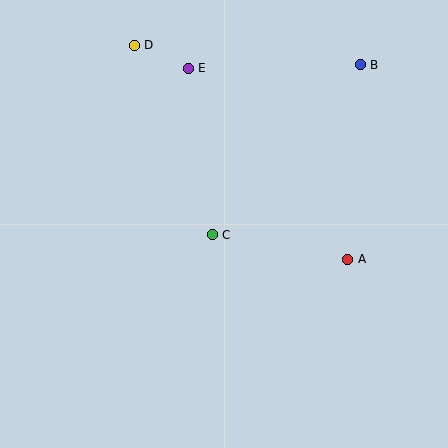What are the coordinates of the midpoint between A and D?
The midpoint between A and D is at (241, 152).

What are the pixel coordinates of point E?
Point E is at (188, 68).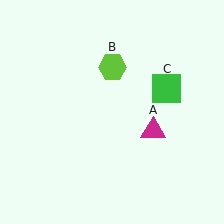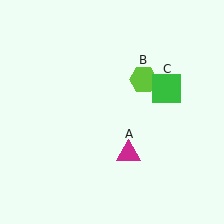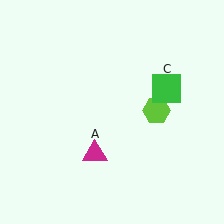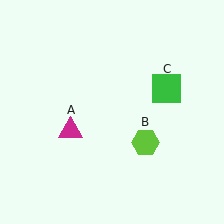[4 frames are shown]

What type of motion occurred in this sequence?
The magenta triangle (object A), lime hexagon (object B) rotated clockwise around the center of the scene.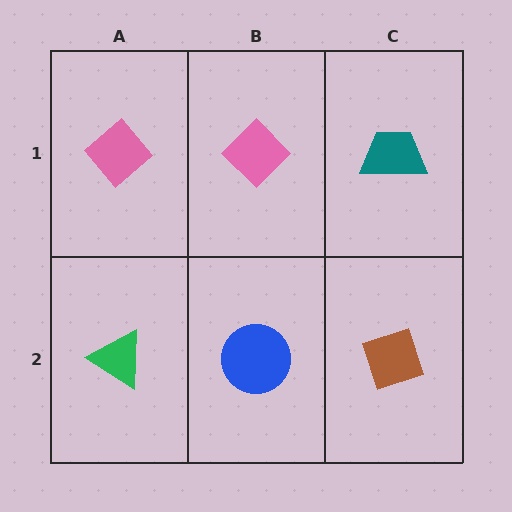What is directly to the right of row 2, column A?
A blue circle.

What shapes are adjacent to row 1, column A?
A green triangle (row 2, column A), a pink diamond (row 1, column B).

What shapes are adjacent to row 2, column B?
A pink diamond (row 1, column B), a green triangle (row 2, column A), a brown diamond (row 2, column C).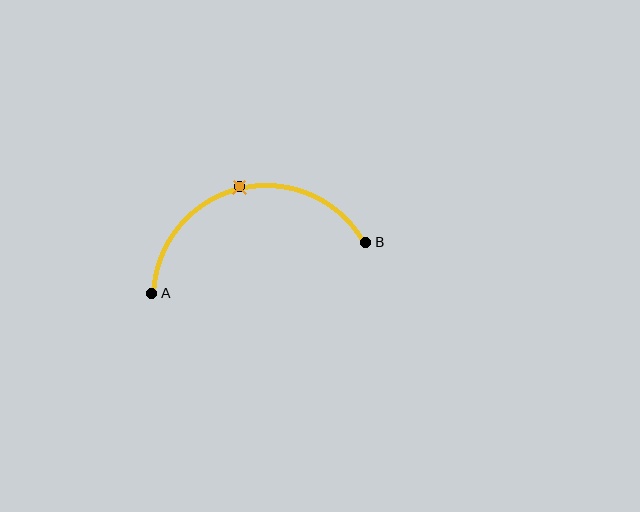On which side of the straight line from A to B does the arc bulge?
The arc bulges above the straight line connecting A and B.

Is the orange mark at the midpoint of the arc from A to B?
Yes. The orange mark lies on the arc at equal arc-length from both A and B — it is the arc midpoint.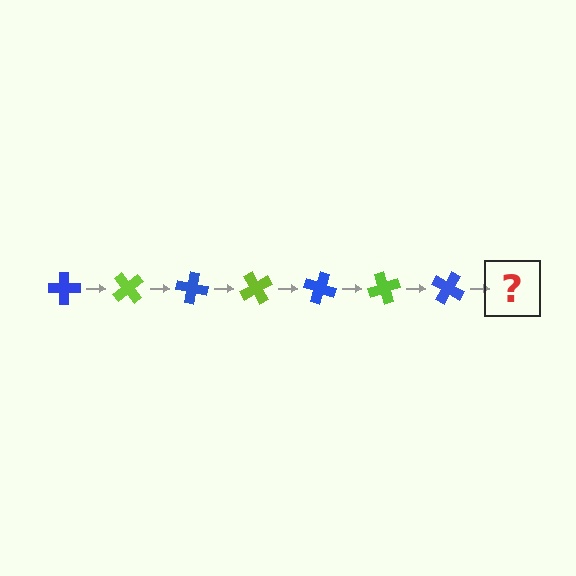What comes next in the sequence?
The next element should be a lime cross, rotated 350 degrees from the start.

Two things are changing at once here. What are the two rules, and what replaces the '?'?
The two rules are that it rotates 50 degrees each step and the color cycles through blue and lime. The '?' should be a lime cross, rotated 350 degrees from the start.